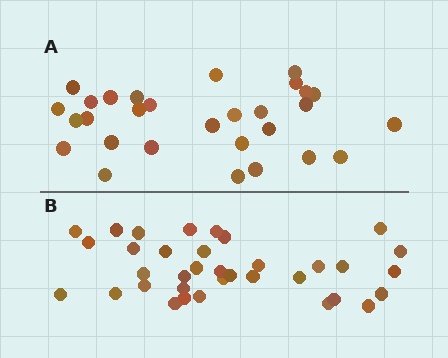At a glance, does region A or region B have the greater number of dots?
Region B (the bottom region) has more dots.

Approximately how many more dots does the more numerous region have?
Region B has about 6 more dots than region A.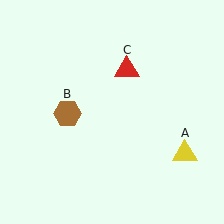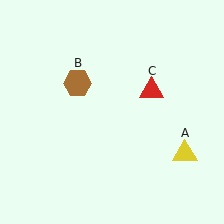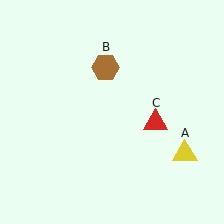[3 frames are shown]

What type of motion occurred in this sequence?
The brown hexagon (object B), red triangle (object C) rotated clockwise around the center of the scene.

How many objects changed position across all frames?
2 objects changed position: brown hexagon (object B), red triangle (object C).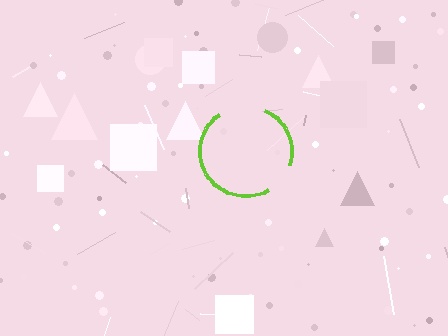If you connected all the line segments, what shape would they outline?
They would outline a circle.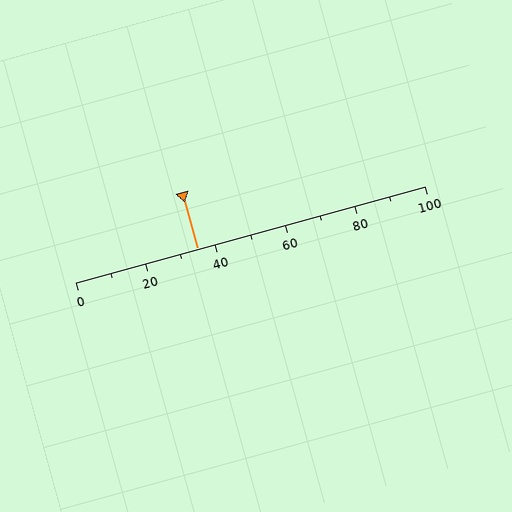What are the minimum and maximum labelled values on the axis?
The axis runs from 0 to 100.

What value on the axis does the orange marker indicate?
The marker indicates approximately 35.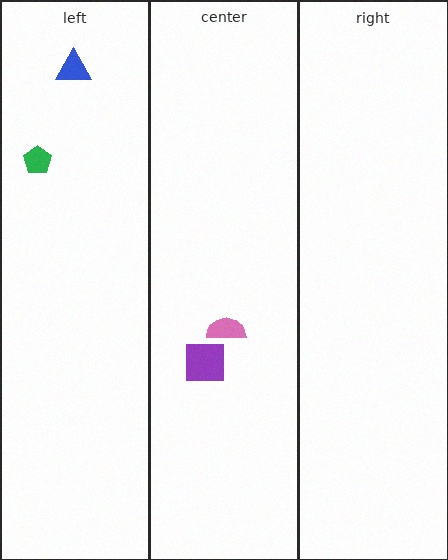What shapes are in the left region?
The blue triangle, the green pentagon.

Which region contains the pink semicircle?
The center region.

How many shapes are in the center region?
2.